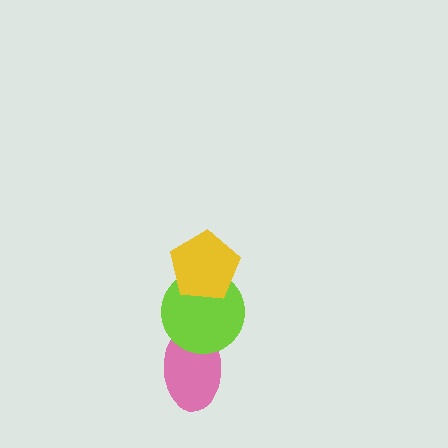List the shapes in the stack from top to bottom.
From top to bottom: the yellow pentagon, the lime circle, the pink ellipse.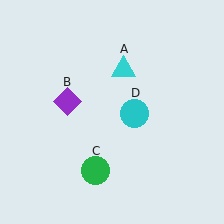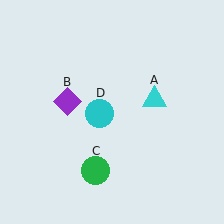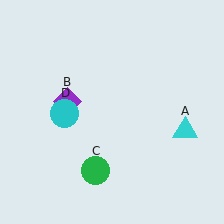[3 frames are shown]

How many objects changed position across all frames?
2 objects changed position: cyan triangle (object A), cyan circle (object D).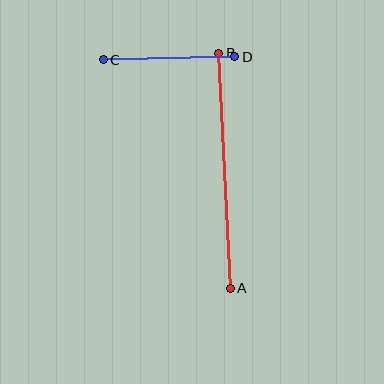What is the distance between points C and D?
The distance is approximately 132 pixels.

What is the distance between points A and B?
The distance is approximately 235 pixels.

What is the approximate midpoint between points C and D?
The midpoint is at approximately (169, 58) pixels.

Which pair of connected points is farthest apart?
Points A and B are farthest apart.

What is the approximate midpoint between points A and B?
The midpoint is at approximately (225, 171) pixels.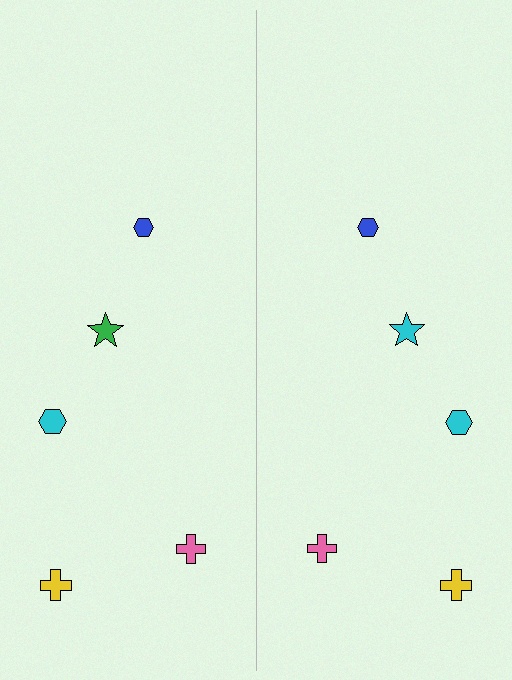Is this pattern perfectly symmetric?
No, the pattern is not perfectly symmetric. The cyan star on the right side breaks the symmetry — its mirror counterpart is green.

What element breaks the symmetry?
The cyan star on the right side breaks the symmetry — its mirror counterpart is green.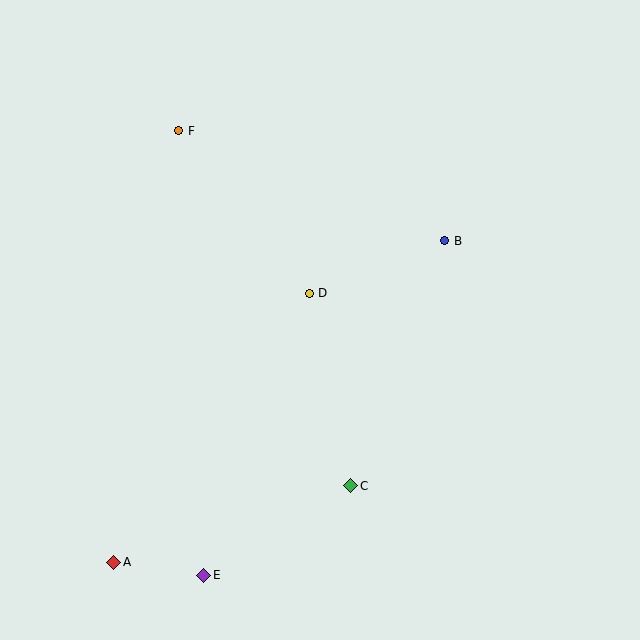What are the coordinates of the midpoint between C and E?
The midpoint between C and E is at (277, 530).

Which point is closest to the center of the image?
Point D at (309, 293) is closest to the center.